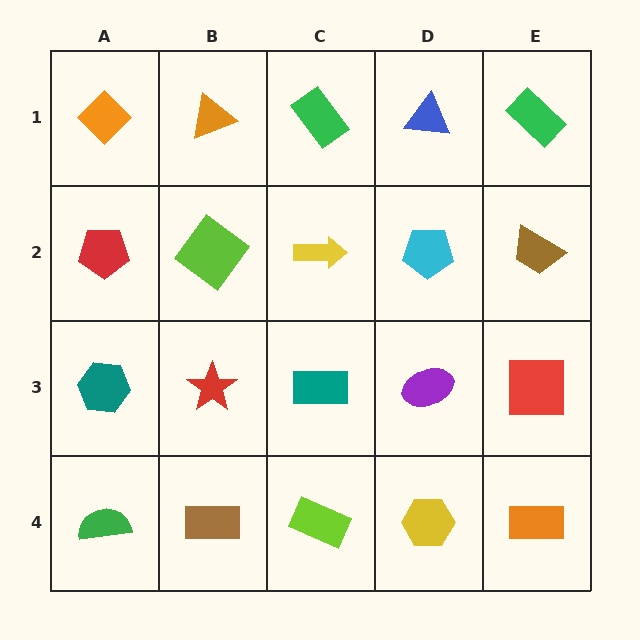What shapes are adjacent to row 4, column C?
A teal rectangle (row 3, column C), a brown rectangle (row 4, column B), a yellow hexagon (row 4, column D).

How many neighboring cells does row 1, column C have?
3.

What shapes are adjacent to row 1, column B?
A lime diamond (row 2, column B), an orange diamond (row 1, column A), a green rectangle (row 1, column C).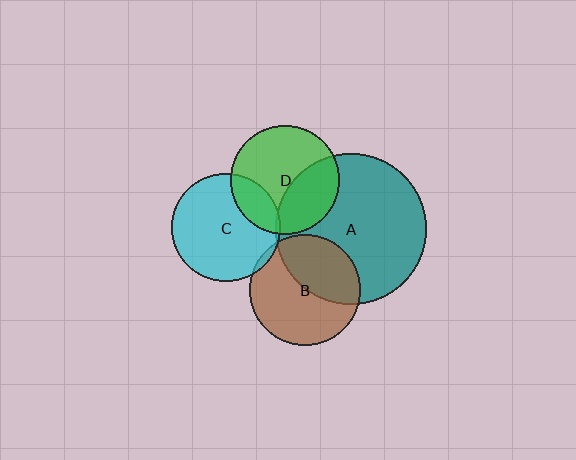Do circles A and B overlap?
Yes.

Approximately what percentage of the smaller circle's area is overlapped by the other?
Approximately 40%.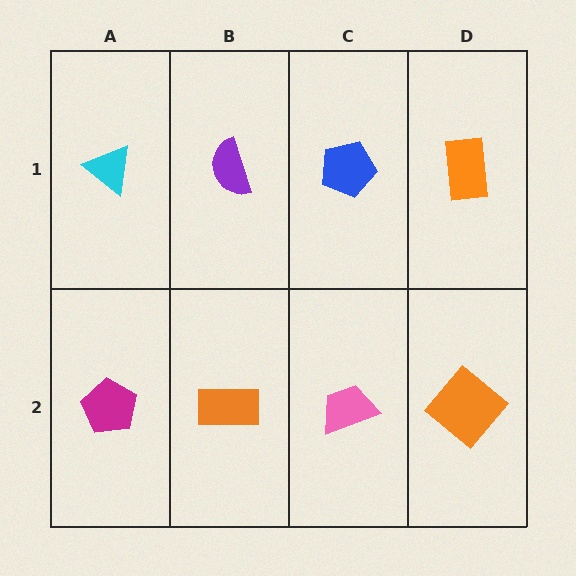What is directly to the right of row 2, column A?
An orange rectangle.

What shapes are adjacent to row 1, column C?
A pink trapezoid (row 2, column C), a purple semicircle (row 1, column B), an orange rectangle (row 1, column D).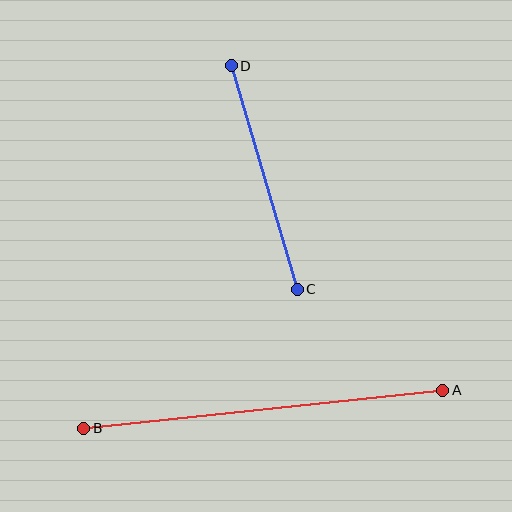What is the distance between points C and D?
The distance is approximately 233 pixels.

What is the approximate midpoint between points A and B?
The midpoint is at approximately (263, 409) pixels.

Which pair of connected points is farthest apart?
Points A and B are farthest apart.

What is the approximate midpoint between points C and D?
The midpoint is at approximately (264, 178) pixels.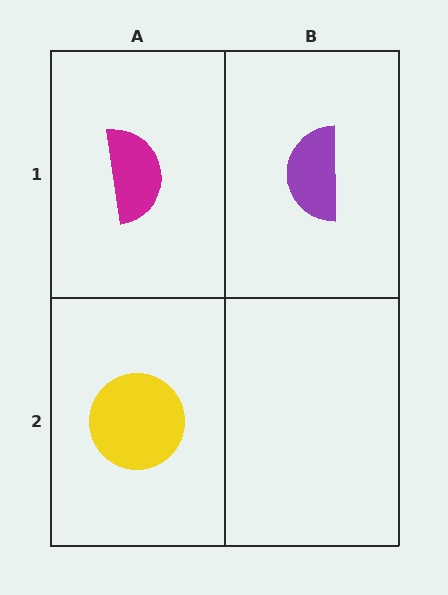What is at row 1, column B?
A purple semicircle.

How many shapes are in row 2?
1 shape.